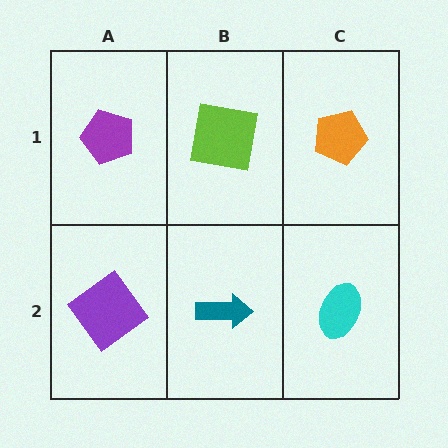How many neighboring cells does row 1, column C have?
2.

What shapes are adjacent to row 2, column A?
A purple pentagon (row 1, column A), a teal arrow (row 2, column B).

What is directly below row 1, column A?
A purple diamond.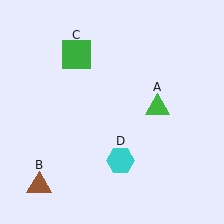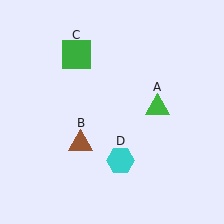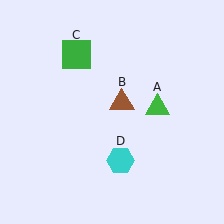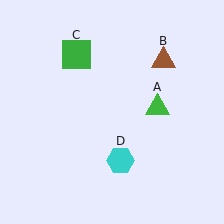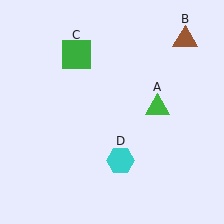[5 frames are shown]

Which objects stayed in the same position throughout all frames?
Green triangle (object A) and green square (object C) and cyan hexagon (object D) remained stationary.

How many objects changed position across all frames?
1 object changed position: brown triangle (object B).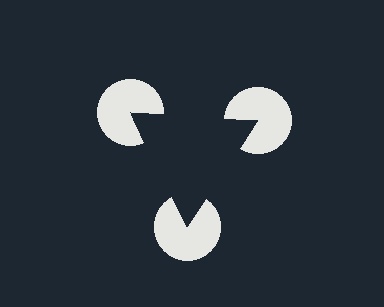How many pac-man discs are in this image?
There are 3 — one at each vertex of the illusory triangle.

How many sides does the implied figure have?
3 sides.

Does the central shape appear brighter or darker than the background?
It typically appears slightly darker than the background, even though no actual brightness change is drawn.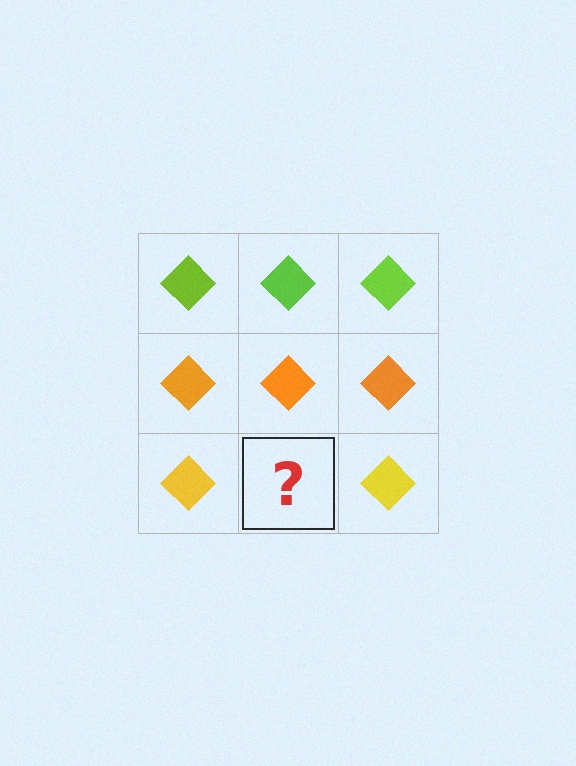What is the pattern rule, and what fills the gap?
The rule is that each row has a consistent color. The gap should be filled with a yellow diamond.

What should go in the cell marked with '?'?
The missing cell should contain a yellow diamond.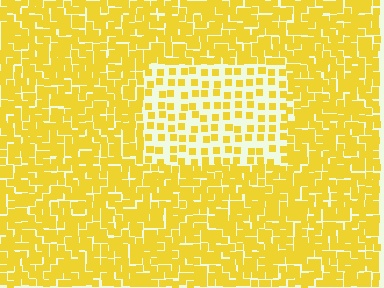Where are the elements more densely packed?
The elements are more densely packed outside the rectangle boundary.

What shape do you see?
I see a rectangle.